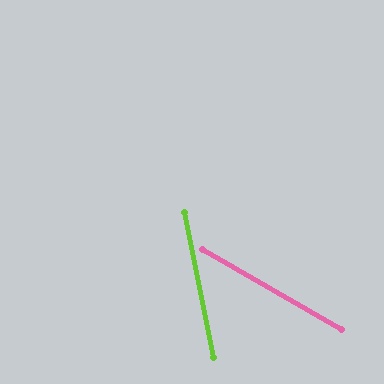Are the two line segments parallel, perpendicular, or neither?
Neither parallel nor perpendicular — they differ by about 49°.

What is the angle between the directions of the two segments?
Approximately 49 degrees.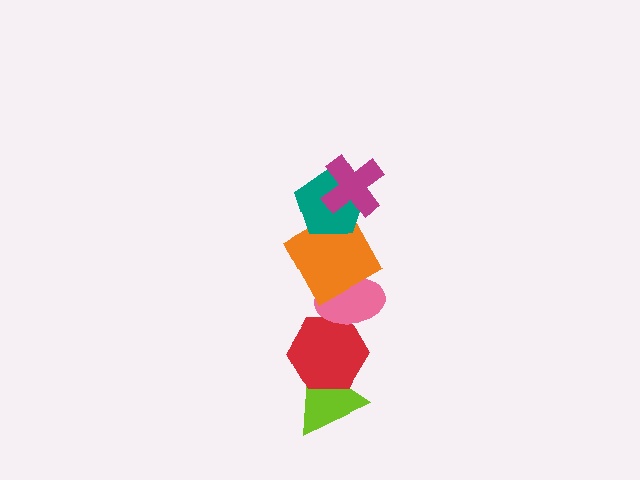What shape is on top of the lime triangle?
The red hexagon is on top of the lime triangle.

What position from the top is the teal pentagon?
The teal pentagon is 2nd from the top.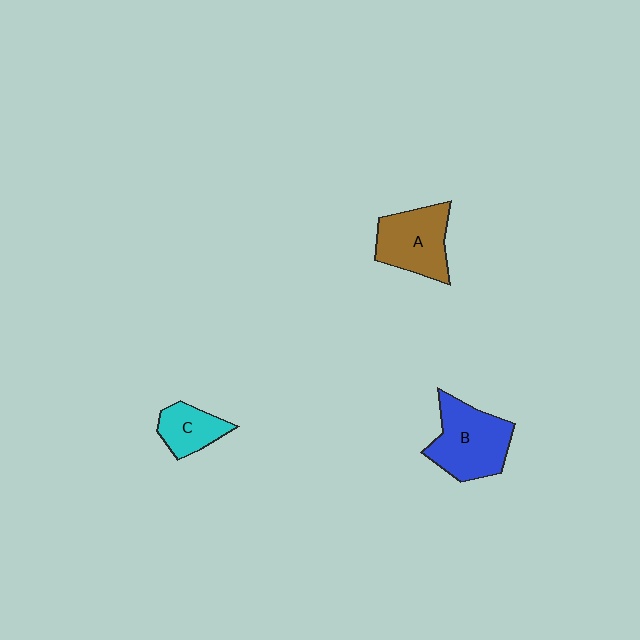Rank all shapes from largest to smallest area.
From largest to smallest: B (blue), A (brown), C (cyan).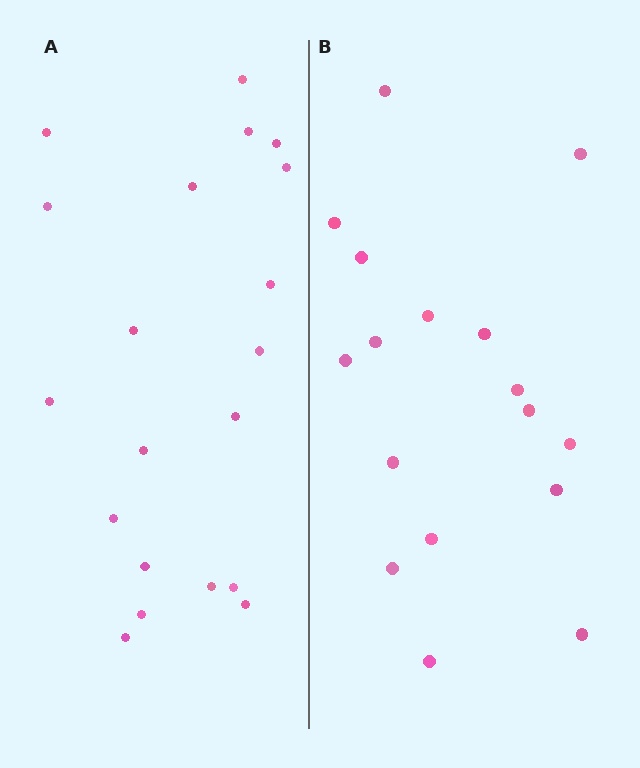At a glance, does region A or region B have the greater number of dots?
Region A (the left region) has more dots.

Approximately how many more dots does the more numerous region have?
Region A has just a few more — roughly 2 or 3 more dots than region B.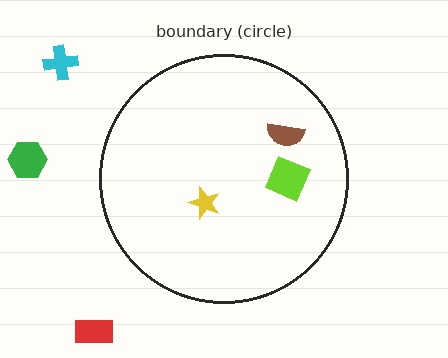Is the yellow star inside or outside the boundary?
Inside.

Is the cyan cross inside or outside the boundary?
Outside.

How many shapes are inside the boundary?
3 inside, 3 outside.